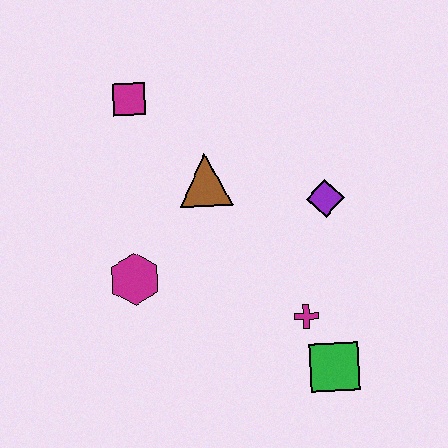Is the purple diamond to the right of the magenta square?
Yes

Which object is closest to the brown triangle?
The magenta square is closest to the brown triangle.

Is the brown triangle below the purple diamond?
No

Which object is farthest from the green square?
The magenta square is farthest from the green square.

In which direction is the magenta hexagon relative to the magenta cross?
The magenta hexagon is to the left of the magenta cross.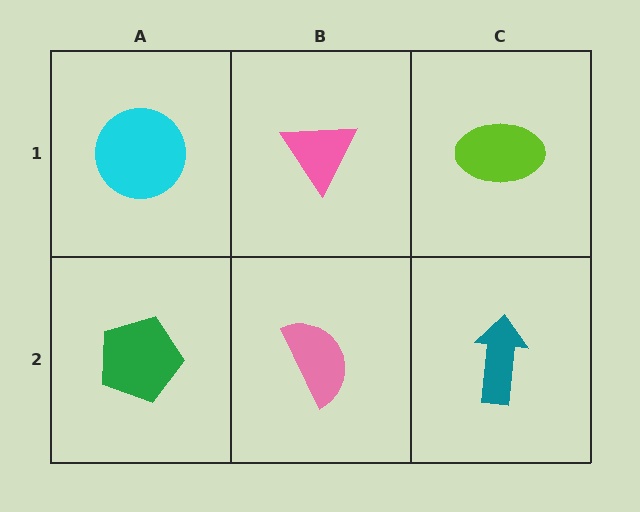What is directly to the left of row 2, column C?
A pink semicircle.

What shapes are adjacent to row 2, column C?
A lime ellipse (row 1, column C), a pink semicircle (row 2, column B).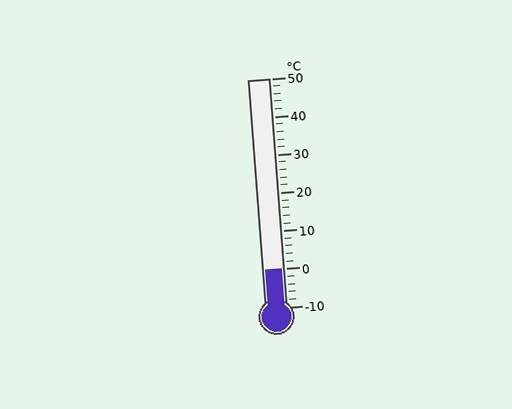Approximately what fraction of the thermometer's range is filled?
The thermometer is filled to approximately 15% of its range.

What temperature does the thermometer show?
The thermometer shows approximately 0°C.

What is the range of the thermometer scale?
The thermometer scale ranges from -10°C to 50°C.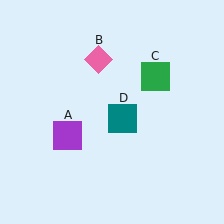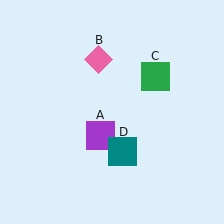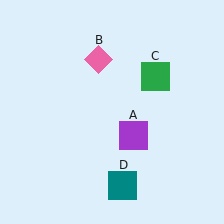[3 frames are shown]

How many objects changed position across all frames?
2 objects changed position: purple square (object A), teal square (object D).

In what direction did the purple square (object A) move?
The purple square (object A) moved right.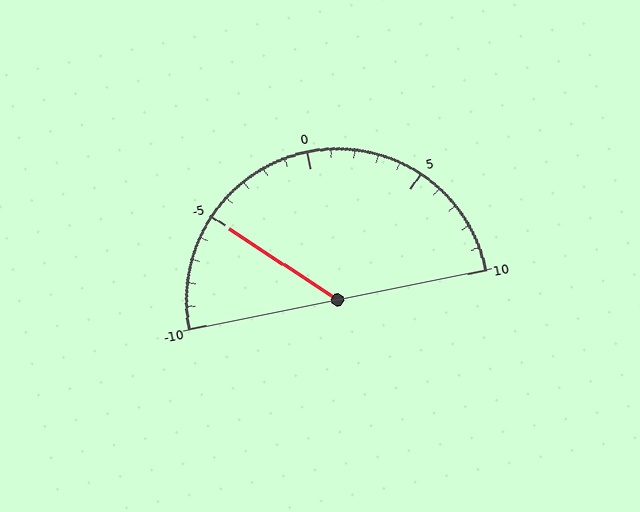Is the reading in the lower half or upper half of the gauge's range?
The reading is in the lower half of the range (-10 to 10).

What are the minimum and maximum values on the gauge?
The gauge ranges from -10 to 10.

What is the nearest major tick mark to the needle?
The nearest major tick mark is -5.